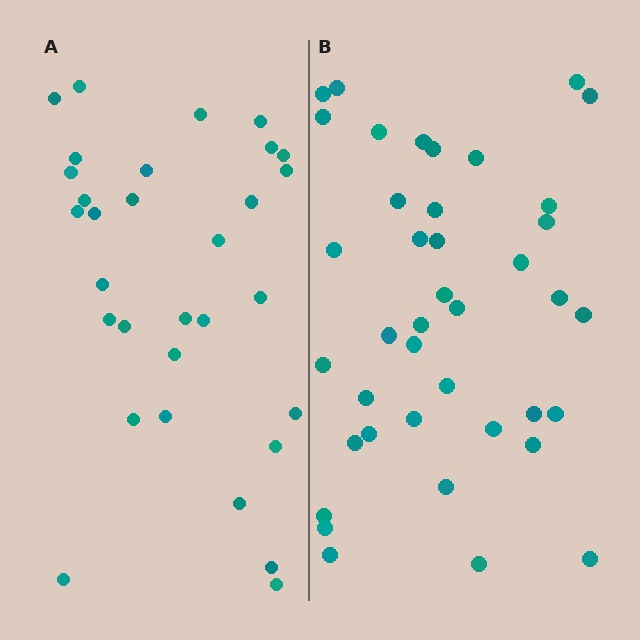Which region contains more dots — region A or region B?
Region B (the right region) has more dots.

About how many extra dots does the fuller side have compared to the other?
Region B has roughly 8 or so more dots than region A.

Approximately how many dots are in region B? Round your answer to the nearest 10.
About 40 dots.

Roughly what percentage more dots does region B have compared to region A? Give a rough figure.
About 30% more.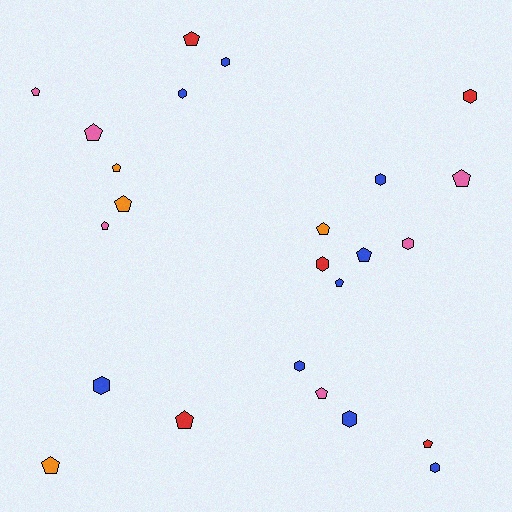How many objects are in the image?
There are 24 objects.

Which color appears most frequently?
Blue, with 9 objects.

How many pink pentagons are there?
There are 5 pink pentagons.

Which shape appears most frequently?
Pentagon, with 14 objects.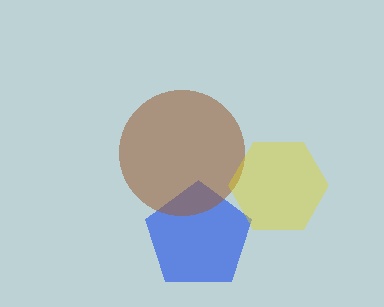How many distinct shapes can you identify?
There are 3 distinct shapes: a blue pentagon, a brown circle, a yellow hexagon.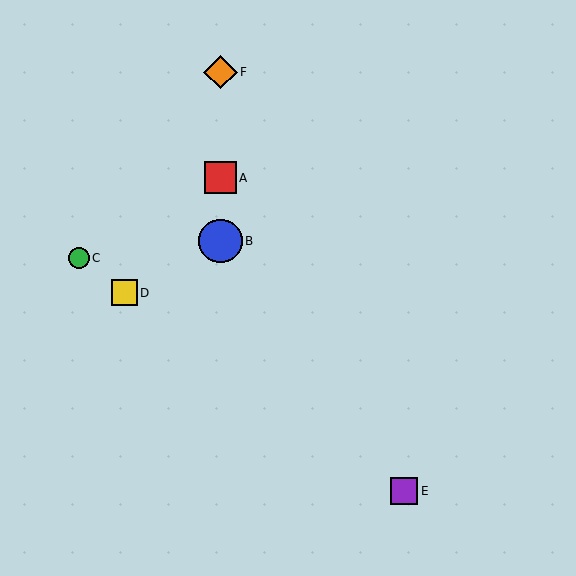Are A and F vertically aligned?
Yes, both are at x≈220.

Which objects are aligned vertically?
Objects A, B, F are aligned vertically.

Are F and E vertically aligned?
No, F is at x≈220 and E is at x≈404.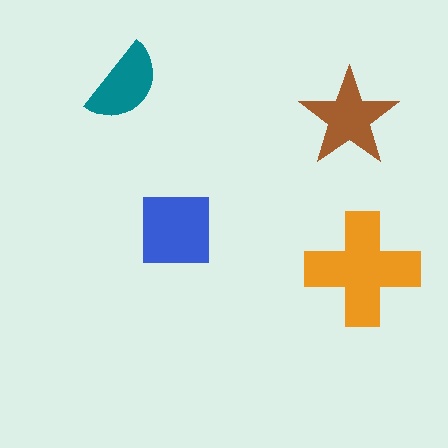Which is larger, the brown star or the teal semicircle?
The brown star.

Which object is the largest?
The orange cross.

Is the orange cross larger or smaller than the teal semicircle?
Larger.